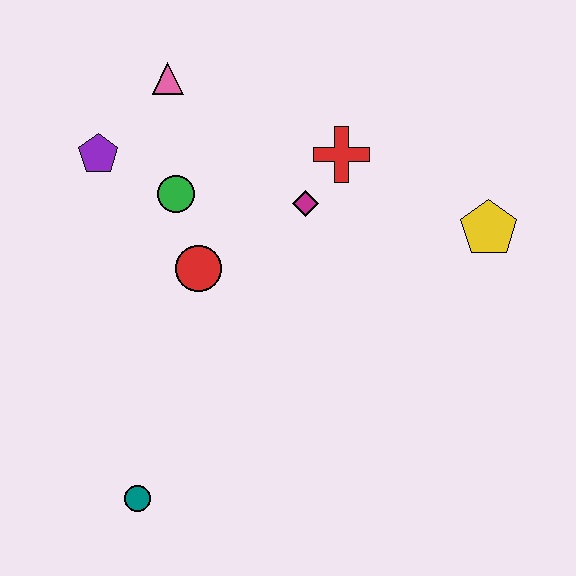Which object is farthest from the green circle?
The yellow pentagon is farthest from the green circle.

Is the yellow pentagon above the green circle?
No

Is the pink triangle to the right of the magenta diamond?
No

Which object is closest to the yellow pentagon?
The red cross is closest to the yellow pentagon.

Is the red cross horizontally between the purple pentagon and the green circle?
No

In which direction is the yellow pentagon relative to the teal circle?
The yellow pentagon is to the right of the teal circle.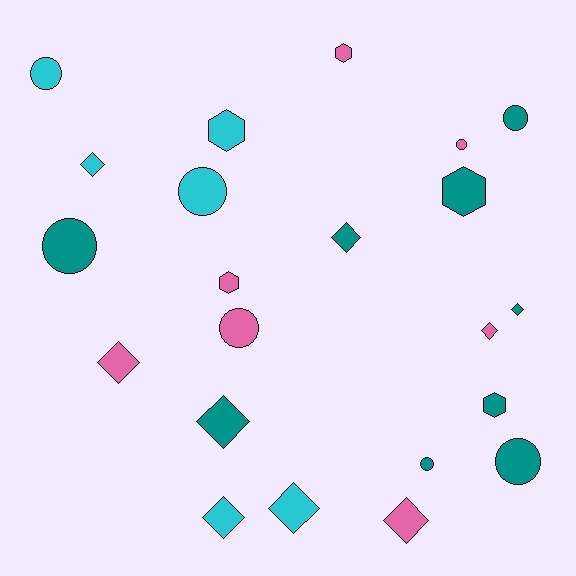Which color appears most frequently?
Teal, with 9 objects.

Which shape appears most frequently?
Diamond, with 9 objects.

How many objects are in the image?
There are 22 objects.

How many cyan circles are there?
There are 2 cyan circles.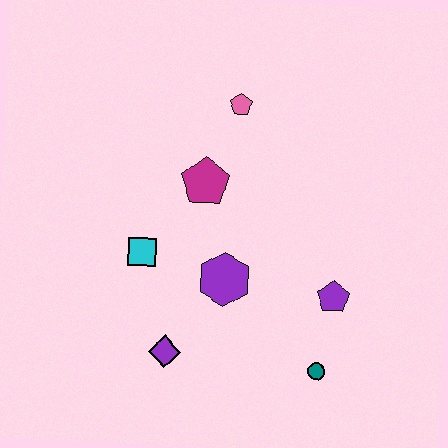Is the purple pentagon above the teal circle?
Yes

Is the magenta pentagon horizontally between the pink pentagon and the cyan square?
Yes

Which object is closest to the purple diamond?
The purple hexagon is closest to the purple diamond.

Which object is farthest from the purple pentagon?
The pink pentagon is farthest from the purple pentagon.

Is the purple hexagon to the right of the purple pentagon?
No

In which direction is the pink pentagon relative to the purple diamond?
The pink pentagon is above the purple diamond.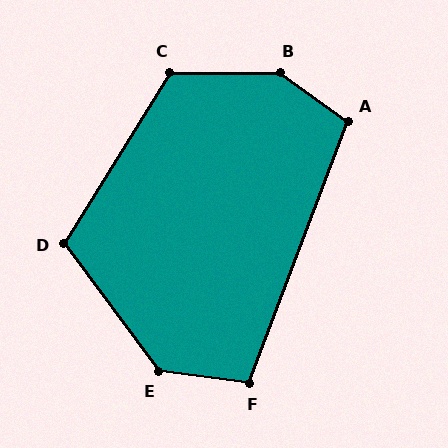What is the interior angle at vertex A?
Approximately 105 degrees (obtuse).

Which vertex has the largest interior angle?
B, at approximately 145 degrees.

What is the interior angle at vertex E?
Approximately 134 degrees (obtuse).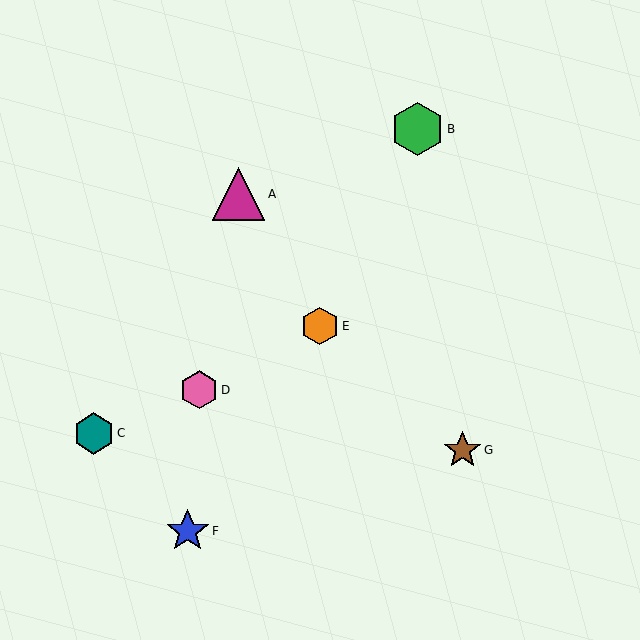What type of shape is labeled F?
Shape F is a blue star.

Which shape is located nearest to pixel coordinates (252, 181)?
The magenta triangle (labeled A) at (239, 194) is nearest to that location.